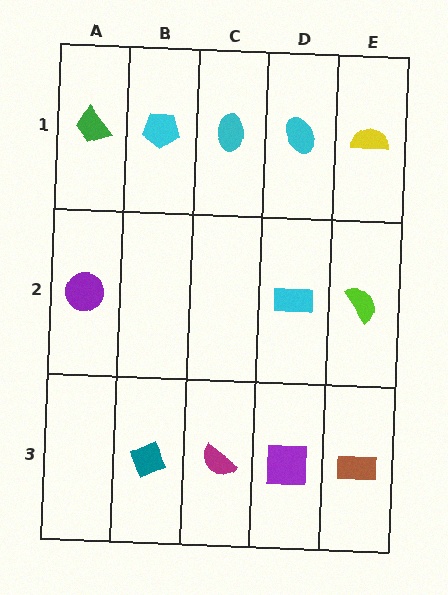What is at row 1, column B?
A cyan pentagon.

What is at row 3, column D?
A purple square.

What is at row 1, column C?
A cyan ellipse.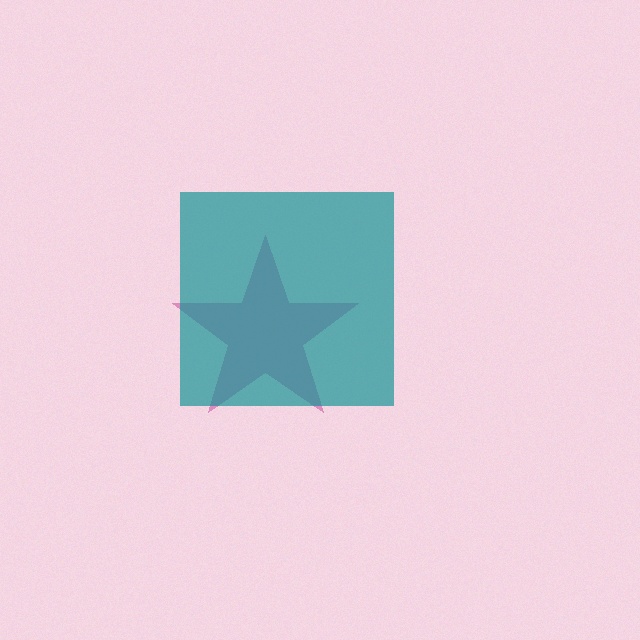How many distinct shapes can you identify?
There are 2 distinct shapes: a magenta star, a teal square.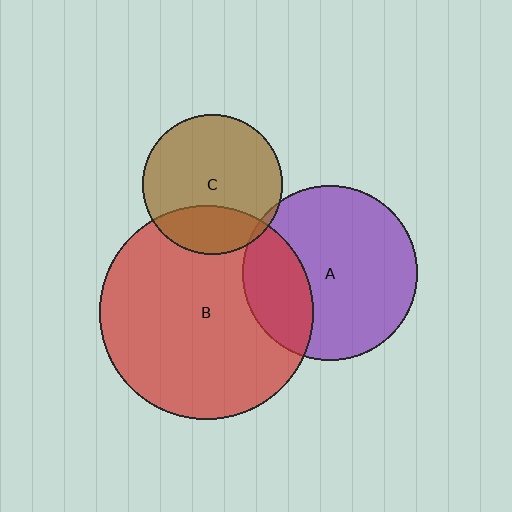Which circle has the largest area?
Circle B (red).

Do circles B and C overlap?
Yes.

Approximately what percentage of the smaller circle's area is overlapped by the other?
Approximately 25%.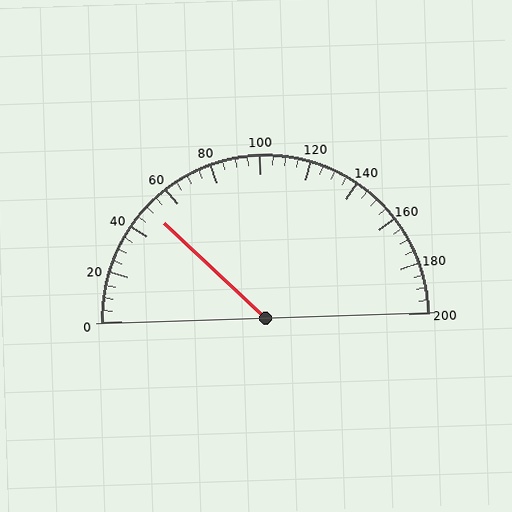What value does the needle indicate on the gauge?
The needle indicates approximately 50.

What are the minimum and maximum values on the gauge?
The gauge ranges from 0 to 200.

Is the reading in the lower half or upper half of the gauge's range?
The reading is in the lower half of the range (0 to 200).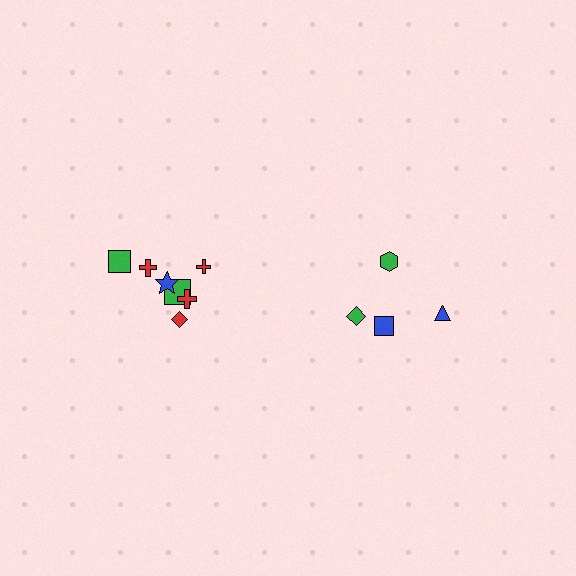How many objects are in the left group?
There are 7 objects.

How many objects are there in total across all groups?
There are 11 objects.